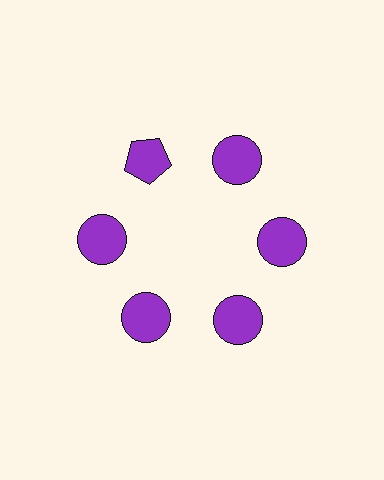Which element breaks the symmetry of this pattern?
The purple pentagon at roughly the 11 o'clock position breaks the symmetry. All other shapes are purple circles.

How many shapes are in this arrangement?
There are 6 shapes arranged in a ring pattern.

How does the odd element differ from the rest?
It has a different shape: pentagon instead of circle.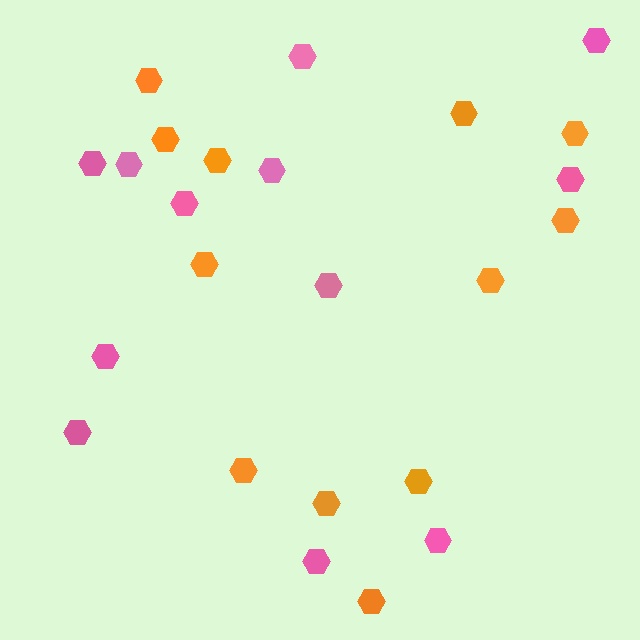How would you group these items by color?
There are 2 groups: one group of pink hexagons (12) and one group of orange hexagons (12).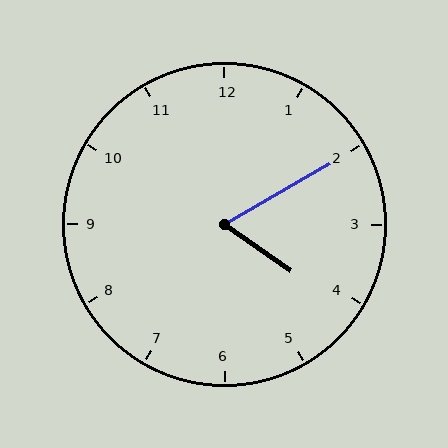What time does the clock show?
4:10.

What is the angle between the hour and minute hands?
Approximately 65 degrees.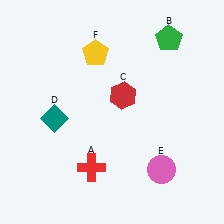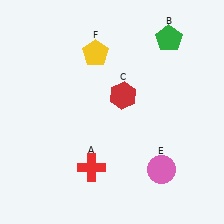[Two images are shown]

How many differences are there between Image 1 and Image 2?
There is 1 difference between the two images.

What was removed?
The teal diamond (D) was removed in Image 2.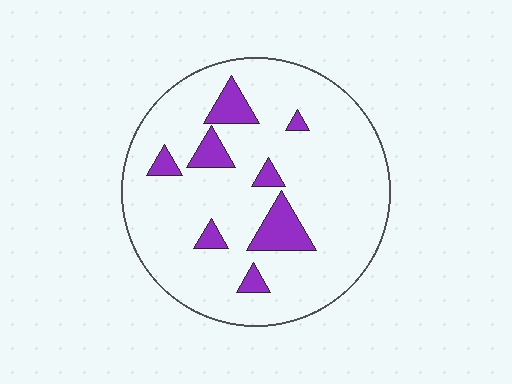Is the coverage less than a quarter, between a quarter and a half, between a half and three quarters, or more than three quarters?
Less than a quarter.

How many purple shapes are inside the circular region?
8.